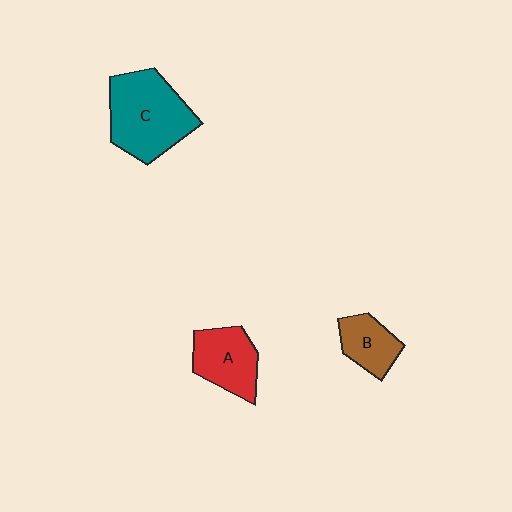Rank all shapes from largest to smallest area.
From largest to smallest: C (teal), A (red), B (brown).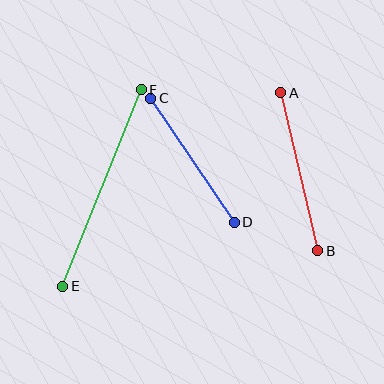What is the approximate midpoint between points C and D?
The midpoint is at approximately (193, 160) pixels.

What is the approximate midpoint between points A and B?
The midpoint is at approximately (299, 172) pixels.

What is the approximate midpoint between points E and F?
The midpoint is at approximately (102, 188) pixels.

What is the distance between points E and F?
The distance is approximately 211 pixels.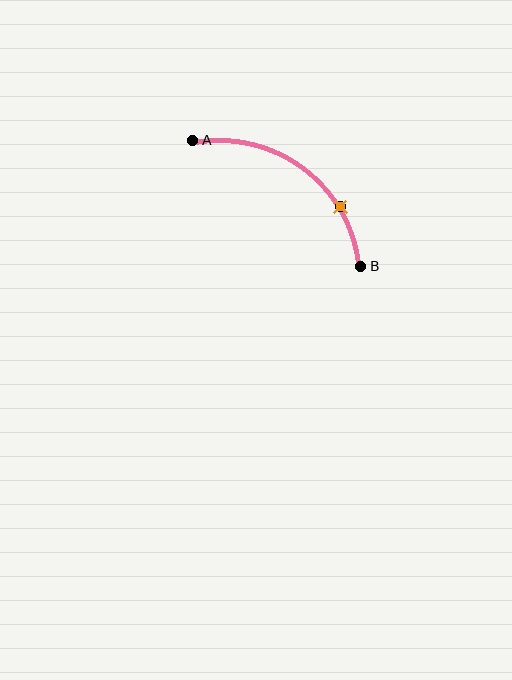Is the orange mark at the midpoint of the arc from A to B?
No. The orange mark lies on the arc but is closer to endpoint B. The arc midpoint would be at the point on the curve equidistant along the arc from both A and B.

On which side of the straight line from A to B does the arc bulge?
The arc bulges above and to the right of the straight line connecting A and B.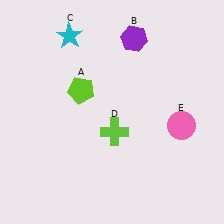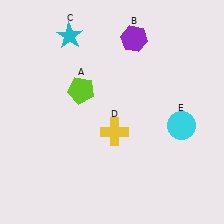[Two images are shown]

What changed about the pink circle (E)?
In Image 1, E is pink. In Image 2, it changed to cyan.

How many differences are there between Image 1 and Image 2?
There are 2 differences between the two images.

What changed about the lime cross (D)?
In Image 1, D is lime. In Image 2, it changed to yellow.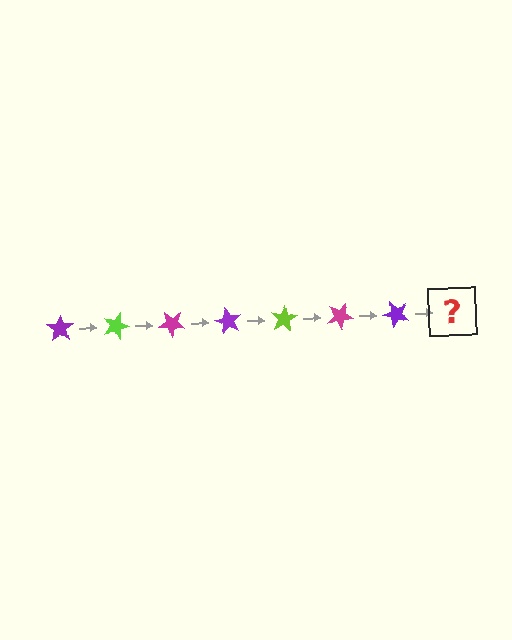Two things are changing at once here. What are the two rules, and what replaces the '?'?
The two rules are that it rotates 20 degrees each step and the color cycles through purple, lime, and magenta. The '?' should be a lime star, rotated 140 degrees from the start.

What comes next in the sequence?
The next element should be a lime star, rotated 140 degrees from the start.